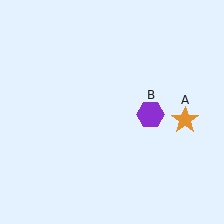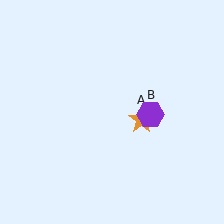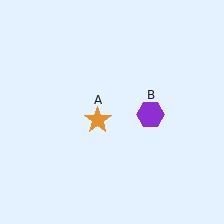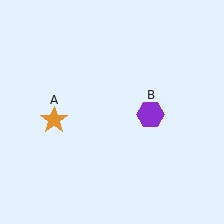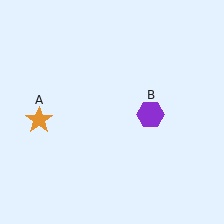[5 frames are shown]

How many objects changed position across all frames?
1 object changed position: orange star (object A).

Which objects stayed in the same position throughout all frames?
Purple hexagon (object B) remained stationary.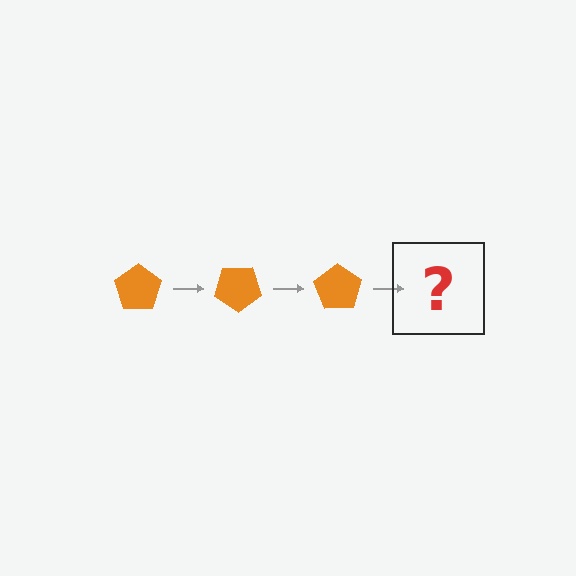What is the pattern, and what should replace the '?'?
The pattern is that the pentagon rotates 35 degrees each step. The '?' should be an orange pentagon rotated 105 degrees.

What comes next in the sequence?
The next element should be an orange pentagon rotated 105 degrees.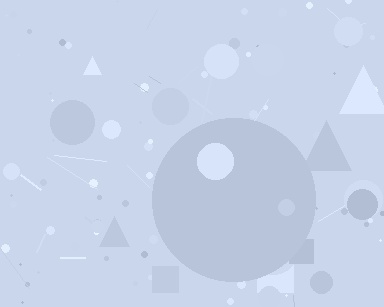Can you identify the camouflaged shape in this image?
The camouflaged shape is a circle.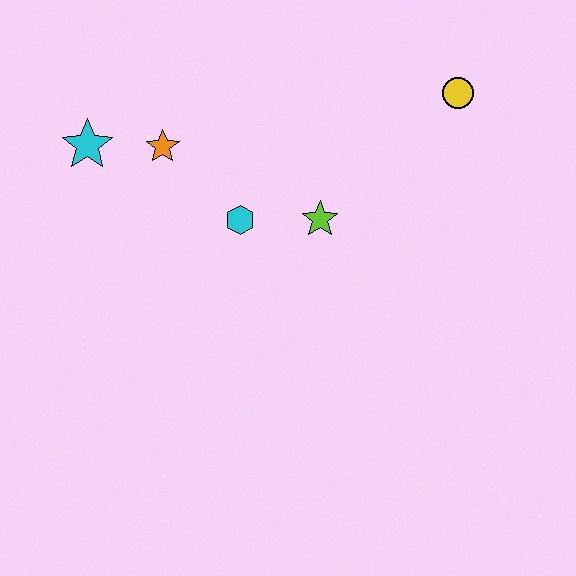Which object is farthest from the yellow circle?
The cyan star is farthest from the yellow circle.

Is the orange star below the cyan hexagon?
No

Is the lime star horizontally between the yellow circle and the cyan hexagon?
Yes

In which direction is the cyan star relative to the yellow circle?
The cyan star is to the left of the yellow circle.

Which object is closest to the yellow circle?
The lime star is closest to the yellow circle.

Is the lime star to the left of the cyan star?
No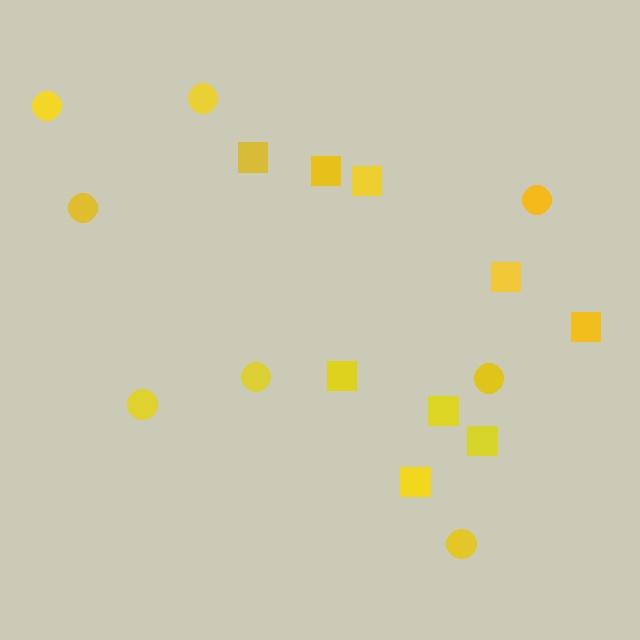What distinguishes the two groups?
There are 2 groups: one group of circles (8) and one group of squares (9).